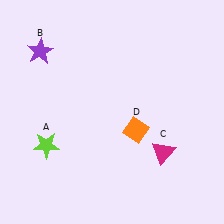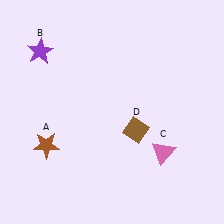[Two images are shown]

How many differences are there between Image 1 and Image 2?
There are 3 differences between the two images.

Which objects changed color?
A changed from lime to brown. C changed from magenta to pink. D changed from orange to brown.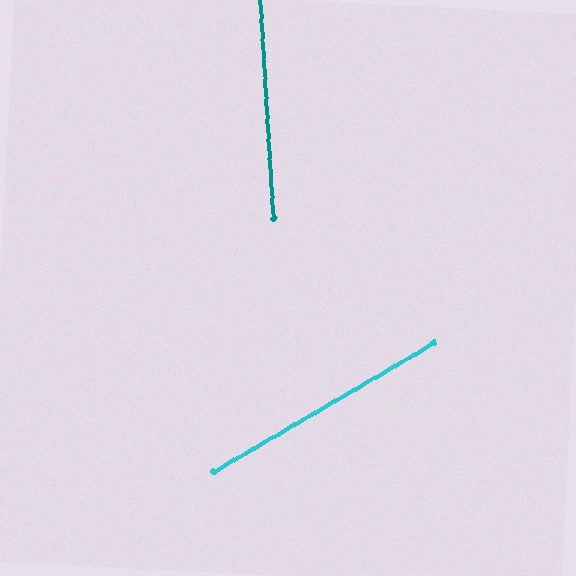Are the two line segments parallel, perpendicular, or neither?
Neither parallel nor perpendicular — they differ by about 63°.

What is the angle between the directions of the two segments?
Approximately 63 degrees.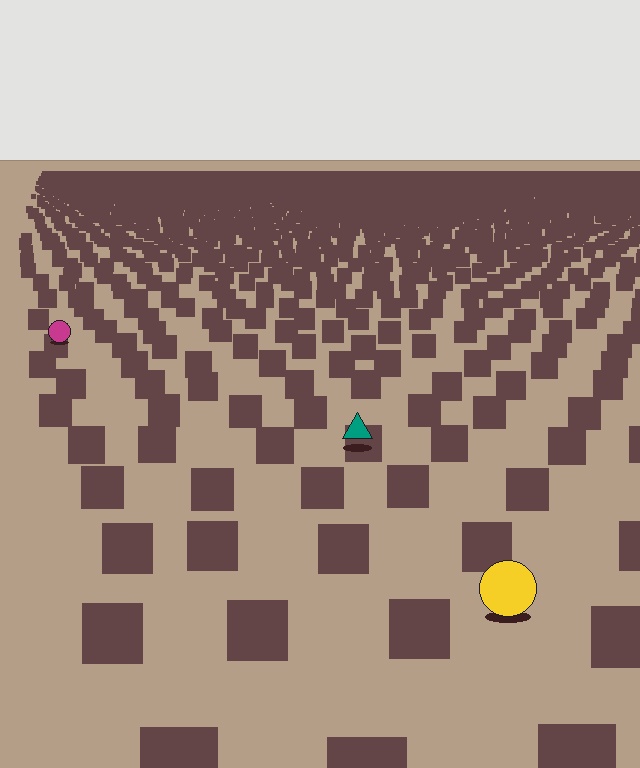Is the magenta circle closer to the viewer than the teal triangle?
No. The teal triangle is closer — you can tell from the texture gradient: the ground texture is coarser near it.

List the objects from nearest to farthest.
From nearest to farthest: the yellow circle, the teal triangle, the magenta circle.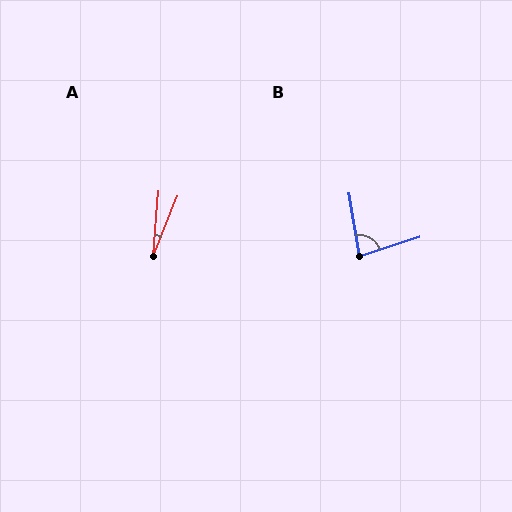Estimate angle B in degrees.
Approximately 81 degrees.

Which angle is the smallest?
A, at approximately 17 degrees.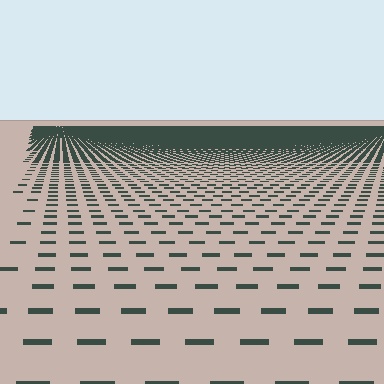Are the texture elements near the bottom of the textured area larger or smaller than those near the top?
Larger. Near the bottom, elements are closer to the viewer and appear at a bigger on-screen size.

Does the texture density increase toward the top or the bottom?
Density increases toward the top.